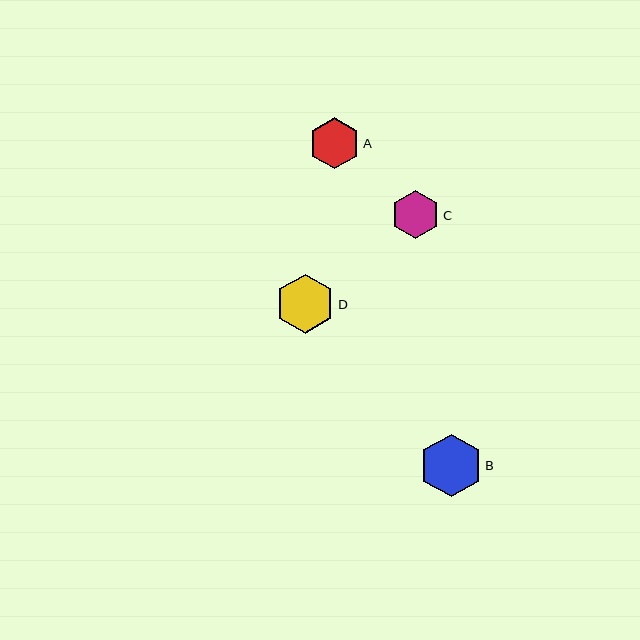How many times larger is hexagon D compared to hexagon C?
Hexagon D is approximately 1.2 times the size of hexagon C.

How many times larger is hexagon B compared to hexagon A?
Hexagon B is approximately 1.2 times the size of hexagon A.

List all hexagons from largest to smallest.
From largest to smallest: B, D, A, C.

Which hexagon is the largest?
Hexagon B is the largest with a size of approximately 63 pixels.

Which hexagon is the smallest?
Hexagon C is the smallest with a size of approximately 48 pixels.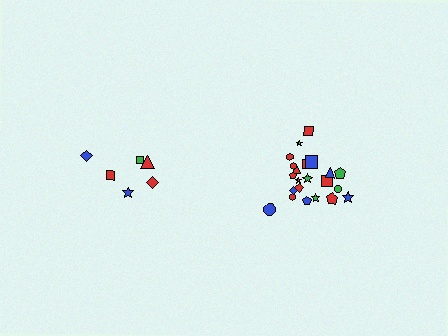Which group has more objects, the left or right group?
The right group.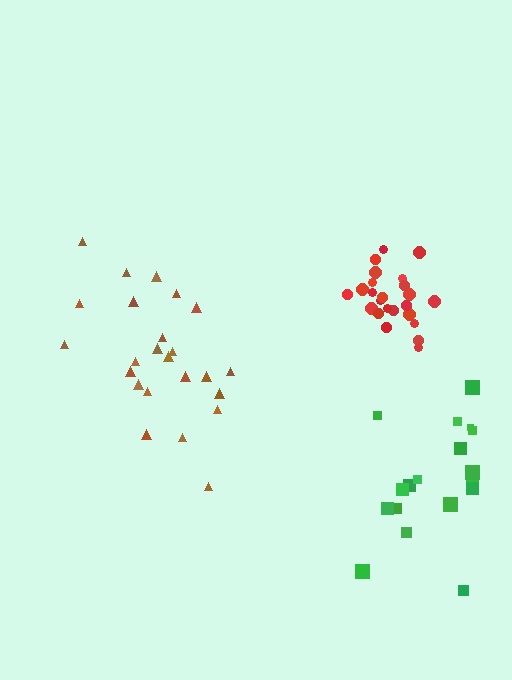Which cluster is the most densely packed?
Red.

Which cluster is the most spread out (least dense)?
Green.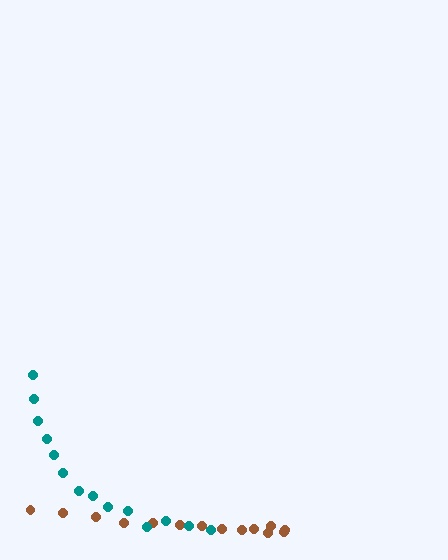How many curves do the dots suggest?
There are 2 distinct paths.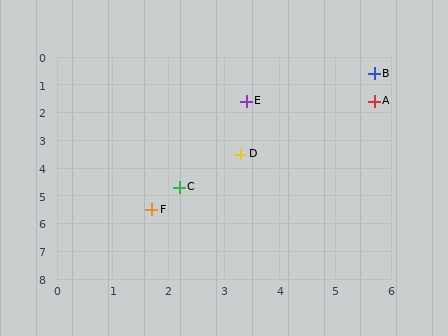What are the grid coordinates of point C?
Point C is at approximately (2.2, 4.7).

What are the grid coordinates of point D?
Point D is at approximately (3.3, 3.5).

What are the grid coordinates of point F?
Point F is at approximately (1.7, 5.5).